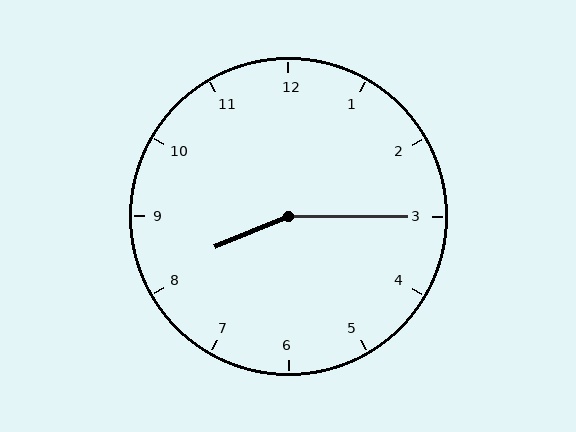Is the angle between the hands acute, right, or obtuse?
It is obtuse.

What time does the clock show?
8:15.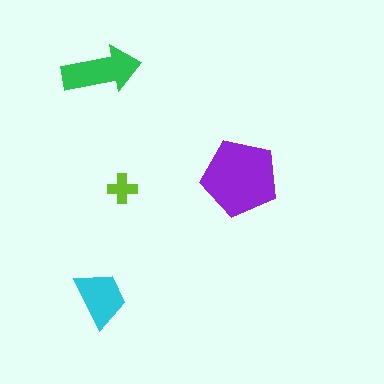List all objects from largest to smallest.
The purple pentagon, the green arrow, the cyan trapezoid, the lime cross.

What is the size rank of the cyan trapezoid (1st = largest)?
3rd.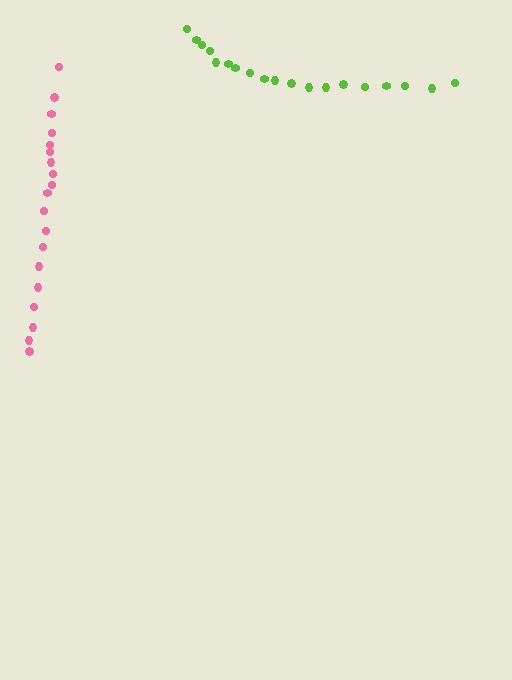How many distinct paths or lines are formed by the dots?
There are 2 distinct paths.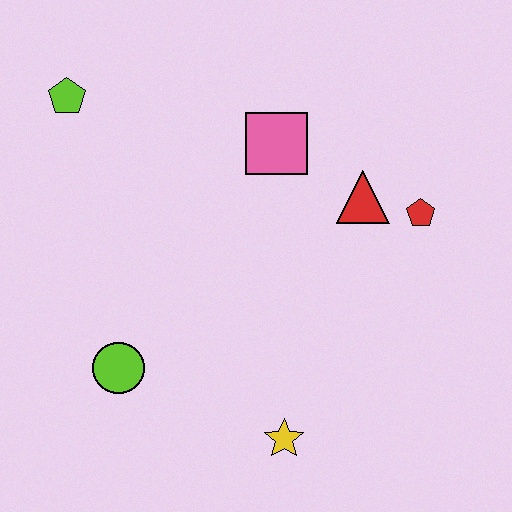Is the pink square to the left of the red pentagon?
Yes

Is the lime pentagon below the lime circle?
No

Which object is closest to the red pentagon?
The red triangle is closest to the red pentagon.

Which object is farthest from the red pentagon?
The lime pentagon is farthest from the red pentagon.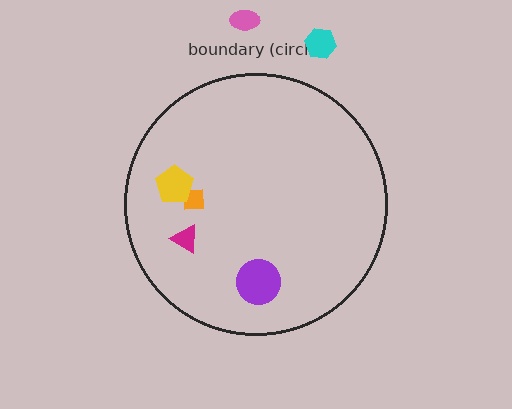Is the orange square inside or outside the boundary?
Inside.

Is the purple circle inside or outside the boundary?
Inside.